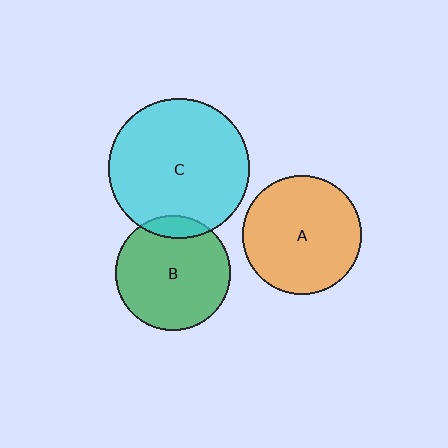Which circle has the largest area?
Circle C (cyan).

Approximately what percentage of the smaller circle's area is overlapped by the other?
Approximately 10%.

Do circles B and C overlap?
Yes.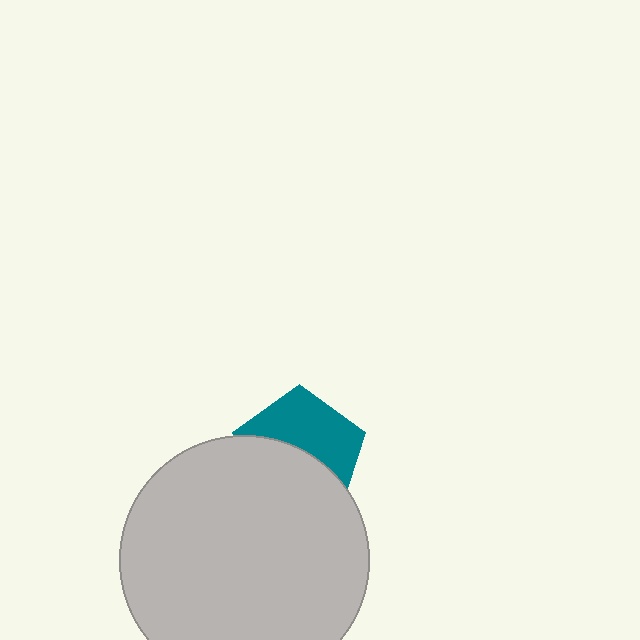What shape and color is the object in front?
The object in front is a light gray circle.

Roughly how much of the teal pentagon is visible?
About half of it is visible (roughly 49%).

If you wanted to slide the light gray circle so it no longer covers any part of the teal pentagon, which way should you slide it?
Slide it down — that is the most direct way to separate the two shapes.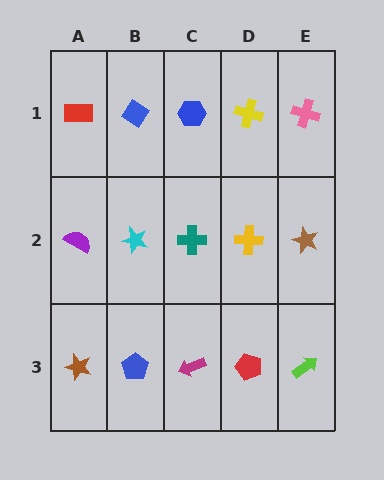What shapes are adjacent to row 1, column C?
A teal cross (row 2, column C), a blue diamond (row 1, column B), a yellow cross (row 1, column D).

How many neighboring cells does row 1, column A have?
2.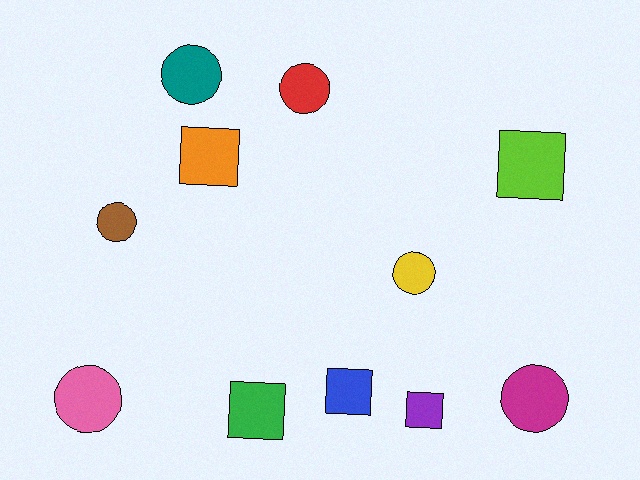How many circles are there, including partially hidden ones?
There are 6 circles.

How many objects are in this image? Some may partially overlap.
There are 11 objects.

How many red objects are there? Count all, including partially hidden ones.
There is 1 red object.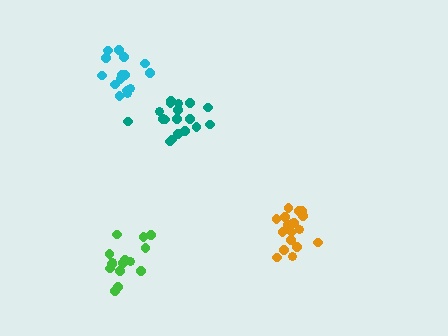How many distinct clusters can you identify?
There are 4 distinct clusters.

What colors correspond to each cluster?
The clusters are colored: teal, orange, green, cyan.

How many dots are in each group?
Group 1: 18 dots, Group 2: 18 dots, Group 3: 15 dots, Group 4: 15 dots (66 total).